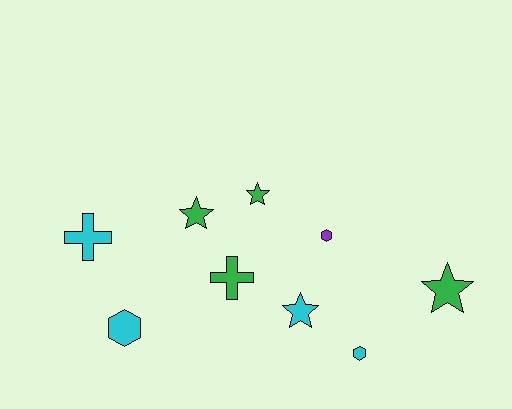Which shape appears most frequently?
Star, with 4 objects.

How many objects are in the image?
There are 9 objects.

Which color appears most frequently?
Cyan, with 4 objects.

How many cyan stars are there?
There is 1 cyan star.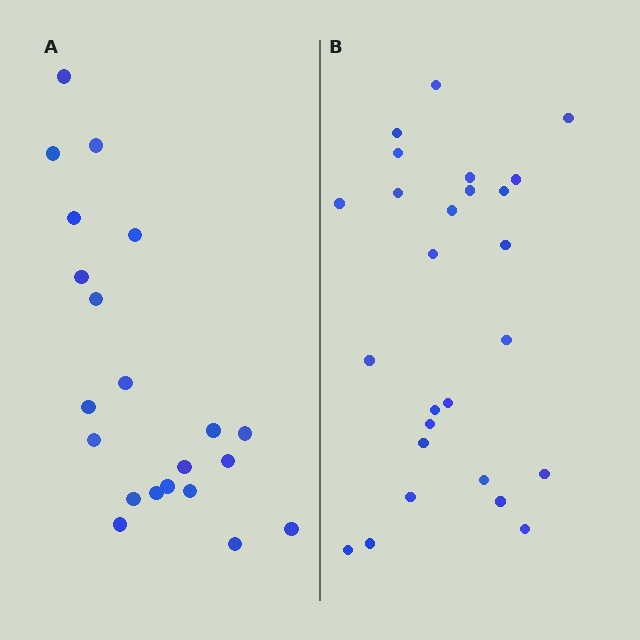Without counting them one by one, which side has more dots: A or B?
Region B (the right region) has more dots.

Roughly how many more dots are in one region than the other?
Region B has about 5 more dots than region A.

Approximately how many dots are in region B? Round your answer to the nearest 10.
About 30 dots. (The exact count is 26, which rounds to 30.)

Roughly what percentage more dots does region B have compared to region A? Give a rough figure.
About 25% more.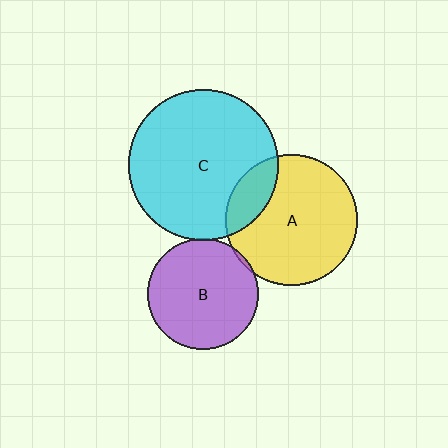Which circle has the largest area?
Circle C (cyan).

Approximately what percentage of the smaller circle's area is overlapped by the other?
Approximately 5%.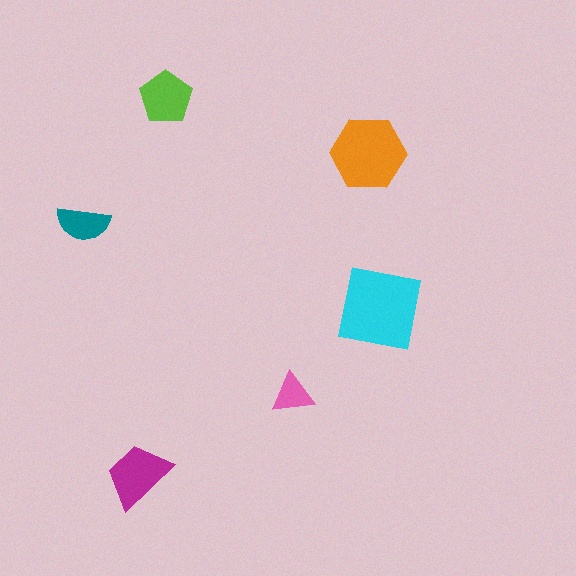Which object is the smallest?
The pink triangle.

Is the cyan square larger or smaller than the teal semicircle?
Larger.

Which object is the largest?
The cyan square.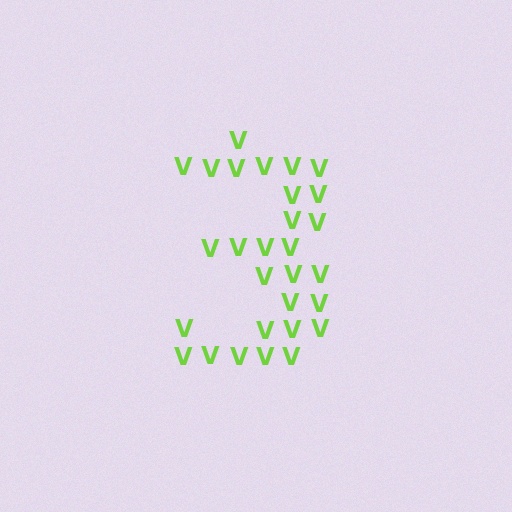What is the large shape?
The large shape is the digit 3.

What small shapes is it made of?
It is made of small letter V's.